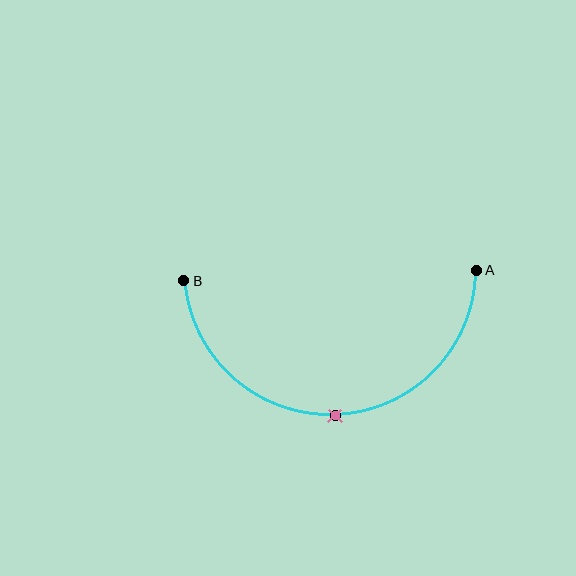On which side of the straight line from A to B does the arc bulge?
The arc bulges below the straight line connecting A and B.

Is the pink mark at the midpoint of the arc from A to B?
Yes. The pink mark lies on the arc at equal arc-length from both A and B — it is the arc midpoint.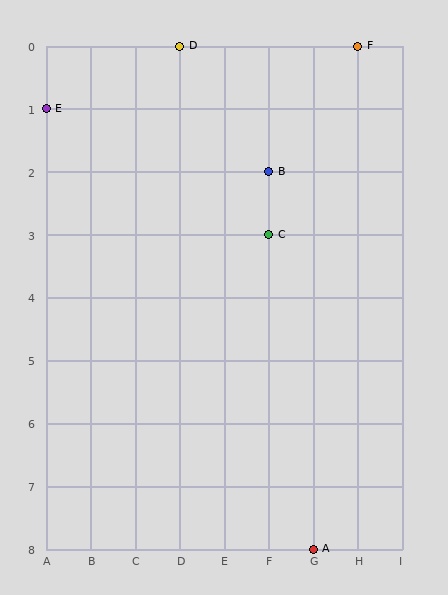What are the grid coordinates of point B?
Point B is at grid coordinates (F, 2).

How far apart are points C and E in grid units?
Points C and E are 5 columns and 2 rows apart (about 5.4 grid units diagonally).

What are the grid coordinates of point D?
Point D is at grid coordinates (D, 0).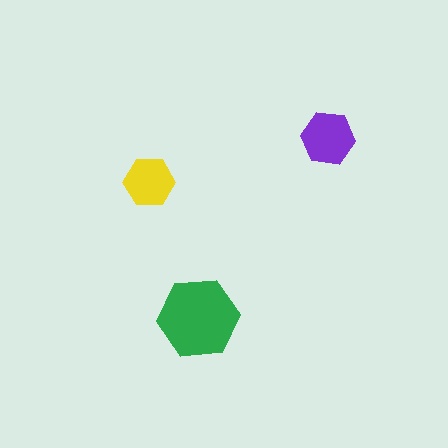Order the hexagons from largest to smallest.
the green one, the purple one, the yellow one.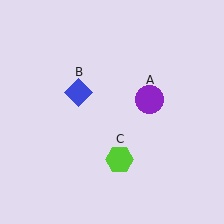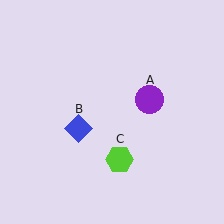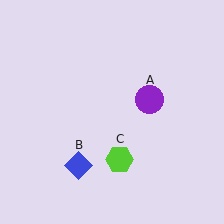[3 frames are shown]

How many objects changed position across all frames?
1 object changed position: blue diamond (object B).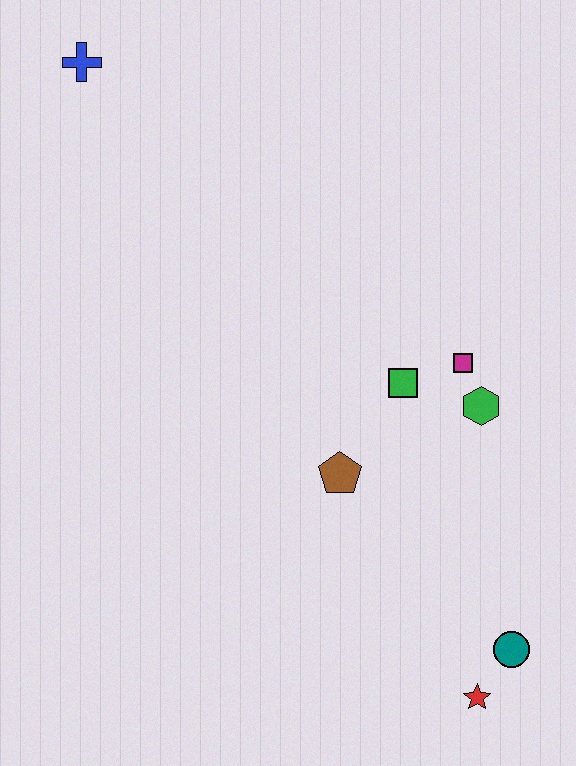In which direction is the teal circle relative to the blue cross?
The teal circle is below the blue cross.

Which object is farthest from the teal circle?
The blue cross is farthest from the teal circle.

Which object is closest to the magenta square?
The green hexagon is closest to the magenta square.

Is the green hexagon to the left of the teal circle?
Yes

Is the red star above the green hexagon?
No